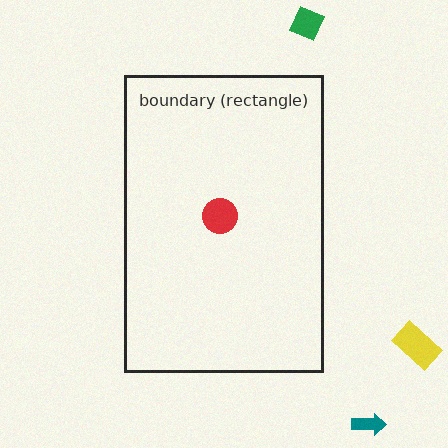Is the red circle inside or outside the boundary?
Inside.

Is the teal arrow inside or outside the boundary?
Outside.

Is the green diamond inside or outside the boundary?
Outside.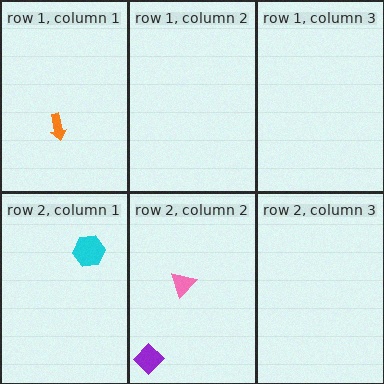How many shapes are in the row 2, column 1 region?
1.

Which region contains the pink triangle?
The row 2, column 2 region.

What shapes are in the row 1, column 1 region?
The orange arrow.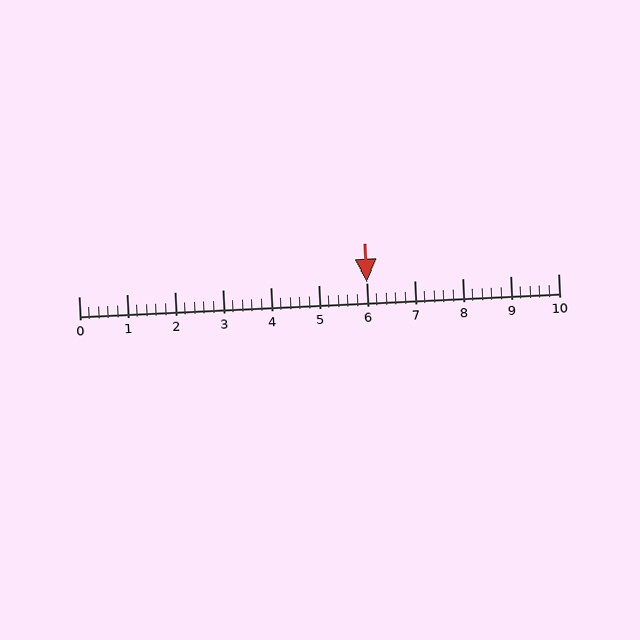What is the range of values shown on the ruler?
The ruler shows values from 0 to 10.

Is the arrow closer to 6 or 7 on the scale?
The arrow is closer to 6.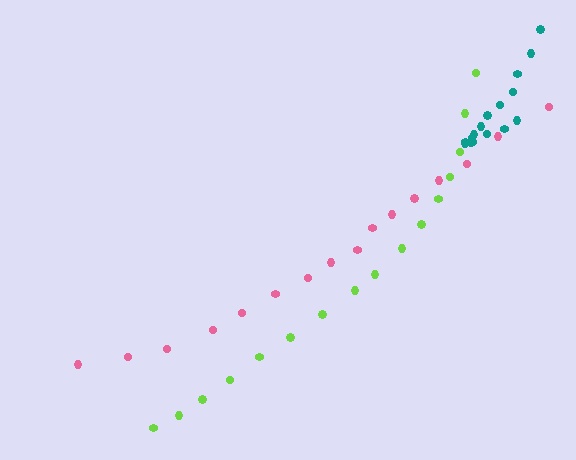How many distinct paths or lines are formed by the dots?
There are 3 distinct paths.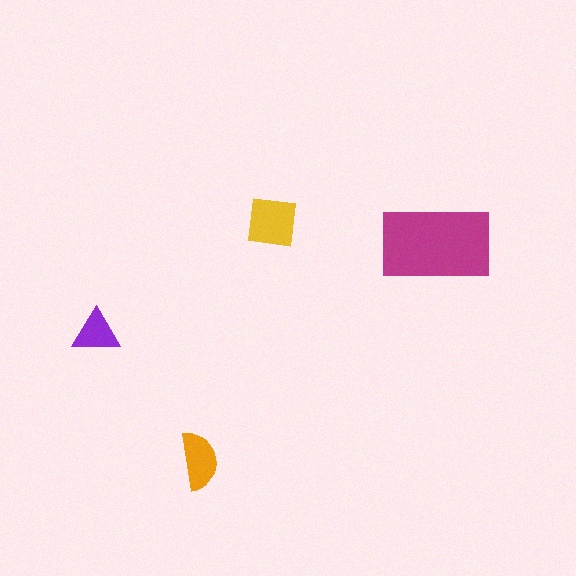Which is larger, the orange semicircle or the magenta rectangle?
The magenta rectangle.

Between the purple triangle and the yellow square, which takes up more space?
The yellow square.